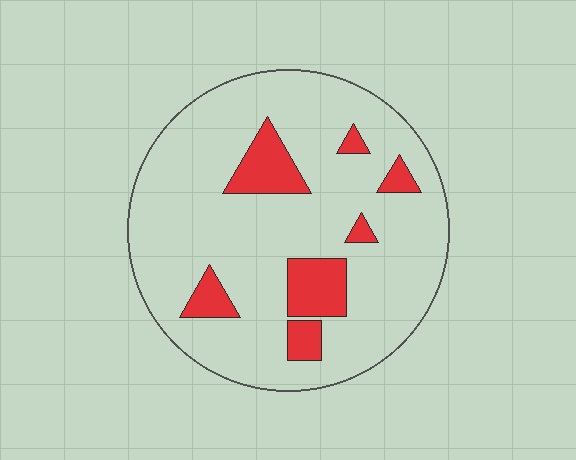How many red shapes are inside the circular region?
7.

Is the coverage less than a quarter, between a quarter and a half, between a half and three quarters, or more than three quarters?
Less than a quarter.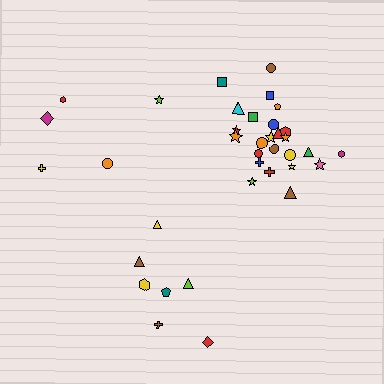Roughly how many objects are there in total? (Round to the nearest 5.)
Roughly 35 objects in total.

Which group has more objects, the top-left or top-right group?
The top-right group.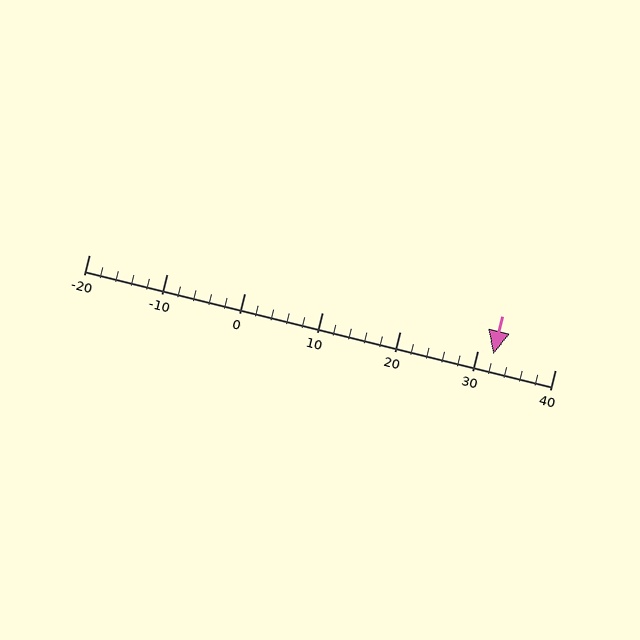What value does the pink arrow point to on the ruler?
The pink arrow points to approximately 32.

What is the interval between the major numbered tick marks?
The major tick marks are spaced 10 units apart.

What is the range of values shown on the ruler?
The ruler shows values from -20 to 40.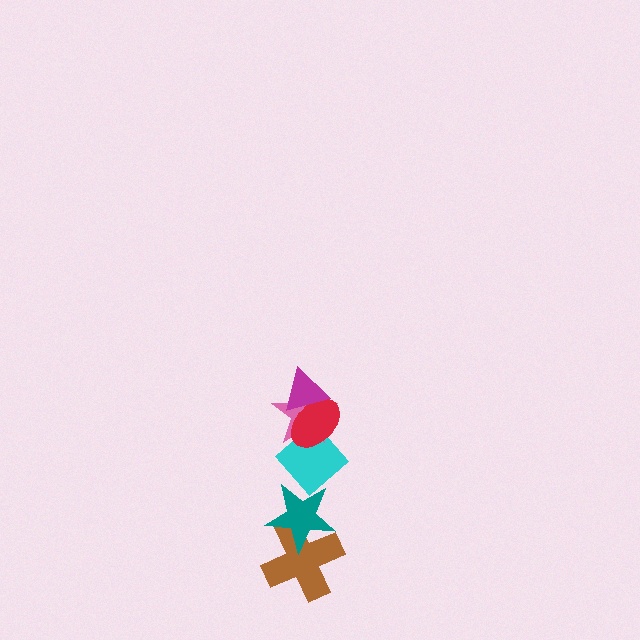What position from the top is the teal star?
The teal star is 5th from the top.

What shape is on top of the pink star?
The red ellipse is on top of the pink star.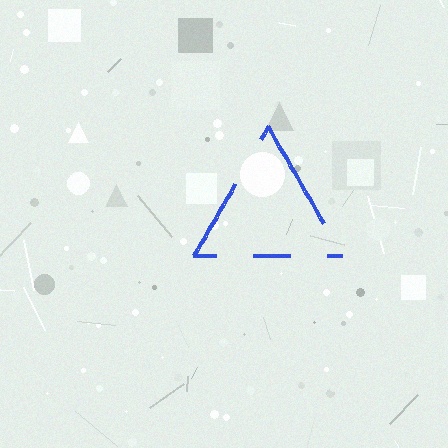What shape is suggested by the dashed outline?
The dashed outline suggests a triangle.